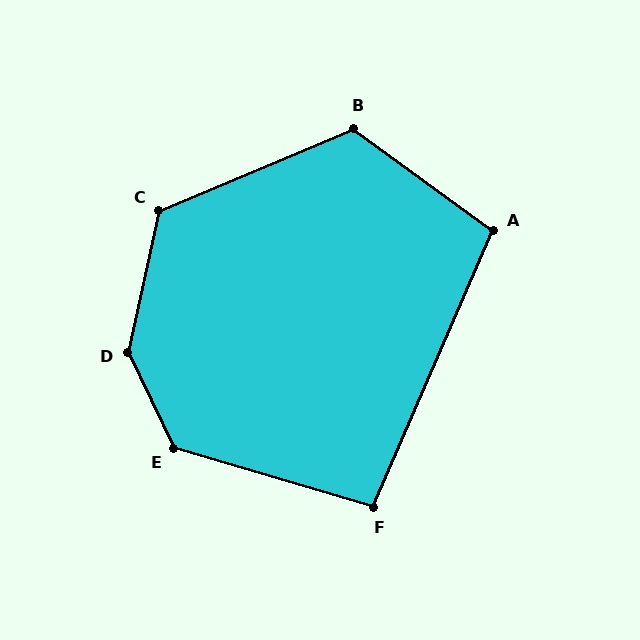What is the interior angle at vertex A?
Approximately 103 degrees (obtuse).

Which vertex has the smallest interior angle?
F, at approximately 97 degrees.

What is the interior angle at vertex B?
Approximately 121 degrees (obtuse).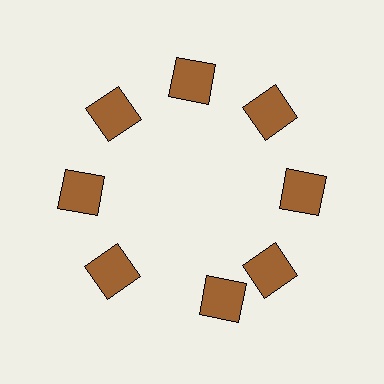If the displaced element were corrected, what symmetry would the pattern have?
It would have 8-fold rotational symmetry — the pattern would map onto itself every 45 degrees.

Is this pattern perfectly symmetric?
No. The 8 brown squares are arranged in a ring, but one element near the 6 o'clock position is rotated out of alignment along the ring, breaking the 8-fold rotational symmetry.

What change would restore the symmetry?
The symmetry would be restored by rotating it back into even spacing with its neighbors so that all 8 squares sit at equal angles and equal distance from the center.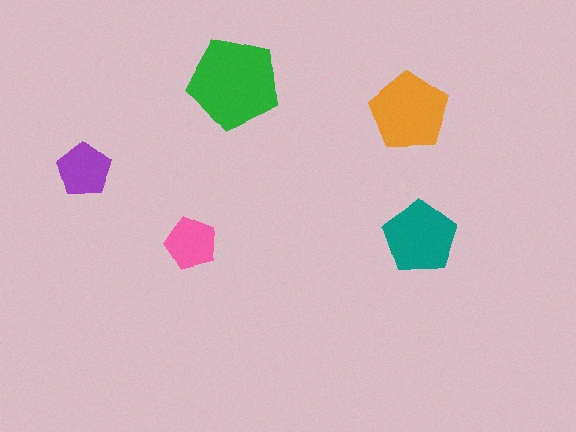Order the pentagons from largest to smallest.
the green one, the orange one, the teal one, the purple one, the pink one.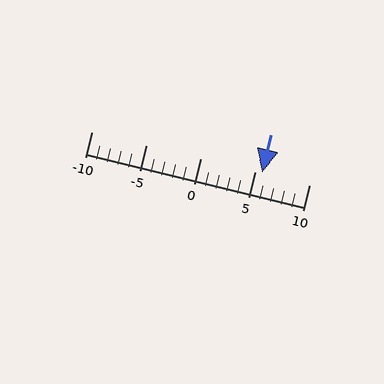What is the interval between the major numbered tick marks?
The major tick marks are spaced 5 units apart.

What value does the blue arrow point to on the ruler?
The blue arrow points to approximately 6.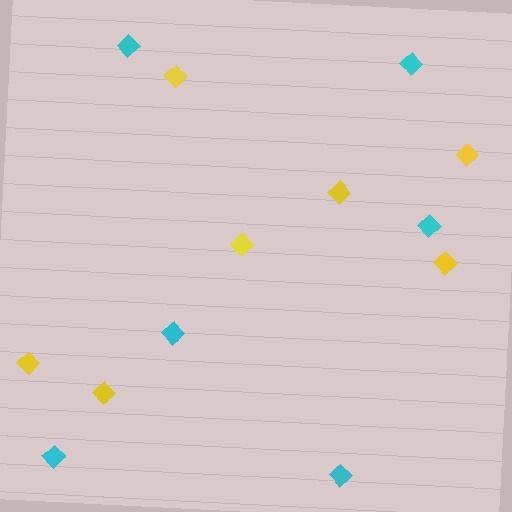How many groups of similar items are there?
There are 2 groups: one group of cyan diamonds (6) and one group of yellow diamonds (7).